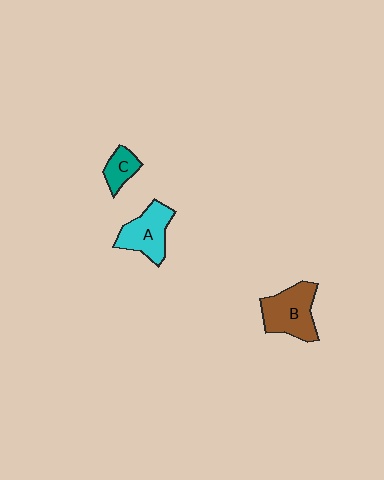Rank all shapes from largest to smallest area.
From largest to smallest: B (brown), A (cyan), C (teal).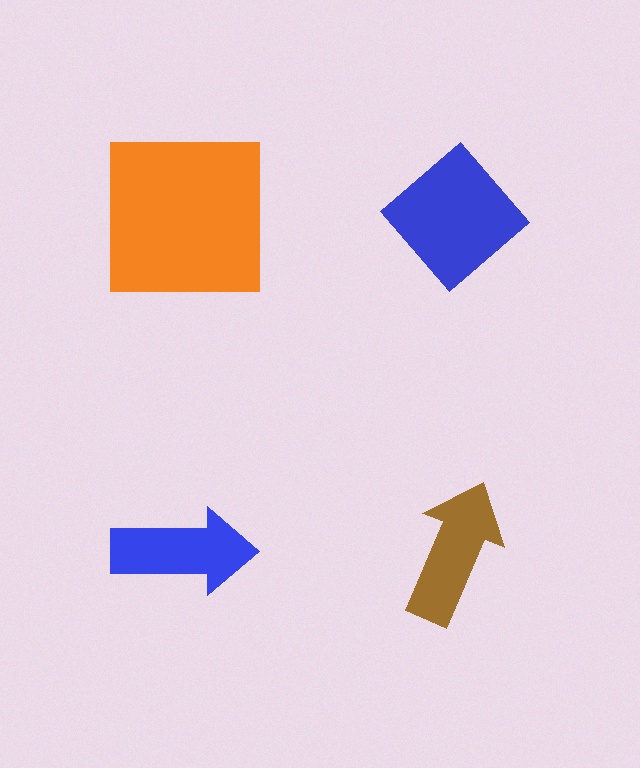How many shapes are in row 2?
2 shapes.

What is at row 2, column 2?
A brown arrow.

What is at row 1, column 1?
An orange square.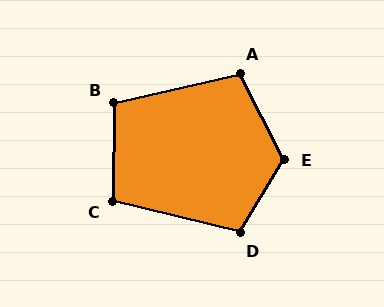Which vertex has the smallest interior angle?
C, at approximately 103 degrees.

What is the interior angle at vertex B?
Approximately 104 degrees (obtuse).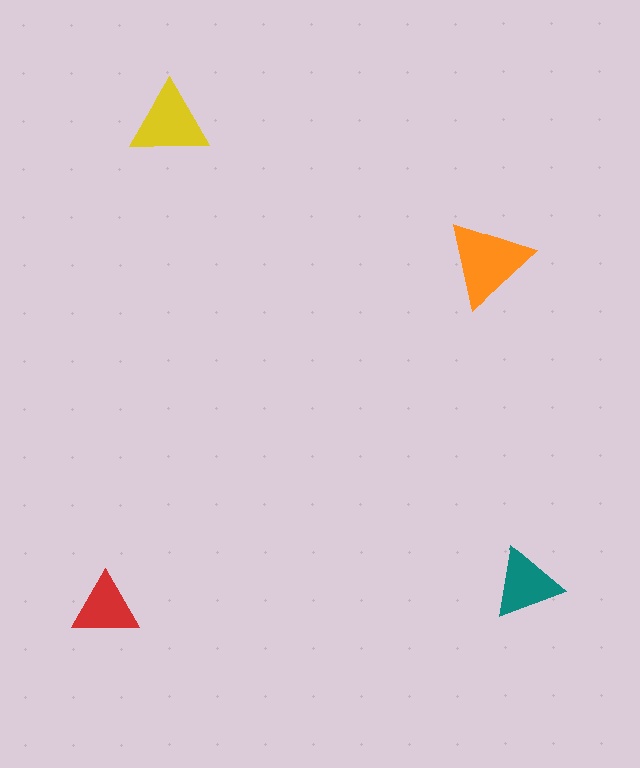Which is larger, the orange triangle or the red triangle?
The orange one.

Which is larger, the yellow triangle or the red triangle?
The yellow one.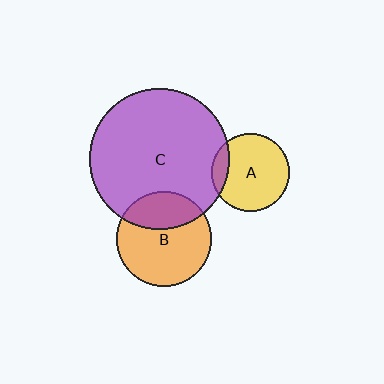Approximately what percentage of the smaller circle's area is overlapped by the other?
Approximately 30%.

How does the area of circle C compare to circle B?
Approximately 2.2 times.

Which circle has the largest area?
Circle C (purple).